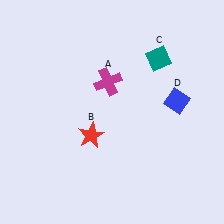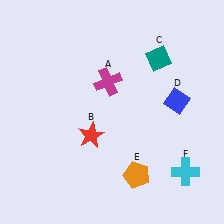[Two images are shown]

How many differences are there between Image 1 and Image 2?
There are 2 differences between the two images.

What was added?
An orange pentagon (E), a cyan cross (F) were added in Image 2.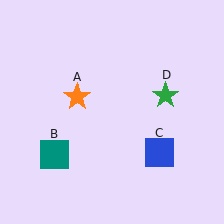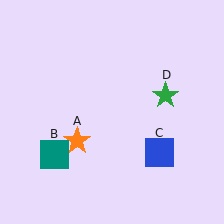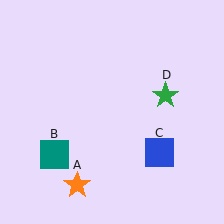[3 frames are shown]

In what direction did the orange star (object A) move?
The orange star (object A) moved down.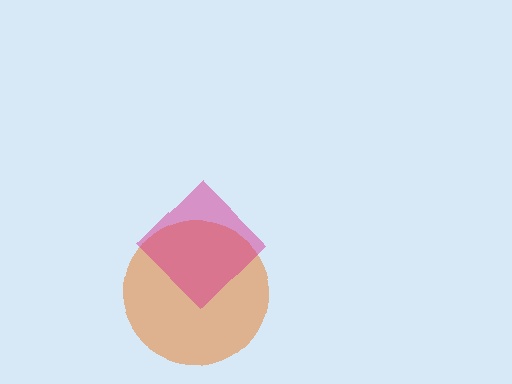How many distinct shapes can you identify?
There are 2 distinct shapes: an orange circle, a magenta diamond.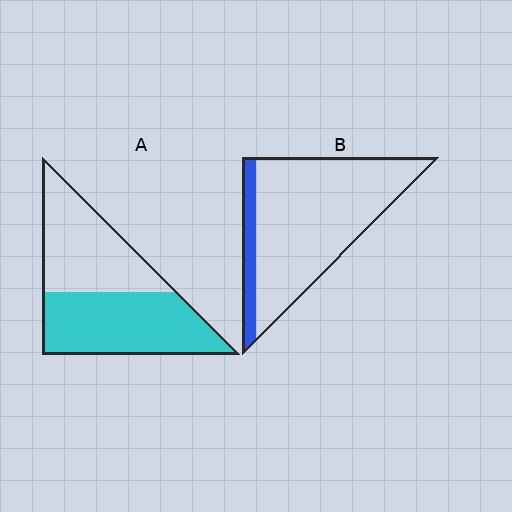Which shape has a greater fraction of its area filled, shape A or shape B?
Shape A.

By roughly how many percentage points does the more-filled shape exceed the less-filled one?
By roughly 40 percentage points (A over B).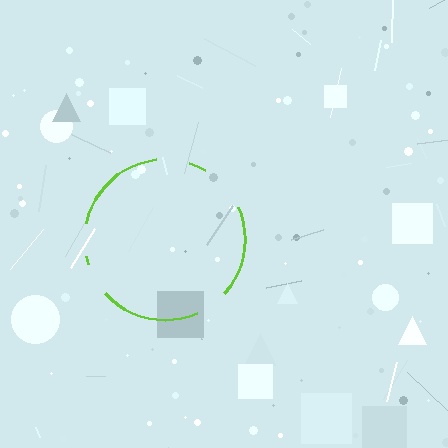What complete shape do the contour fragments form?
The contour fragments form a circle.